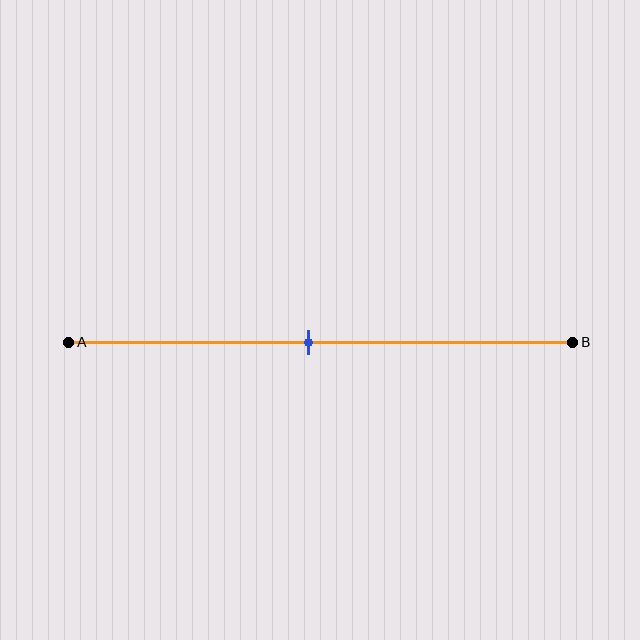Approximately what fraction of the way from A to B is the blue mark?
The blue mark is approximately 50% of the way from A to B.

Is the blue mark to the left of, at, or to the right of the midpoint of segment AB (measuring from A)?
The blue mark is approximately at the midpoint of segment AB.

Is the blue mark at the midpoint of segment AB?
Yes, the mark is approximately at the midpoint.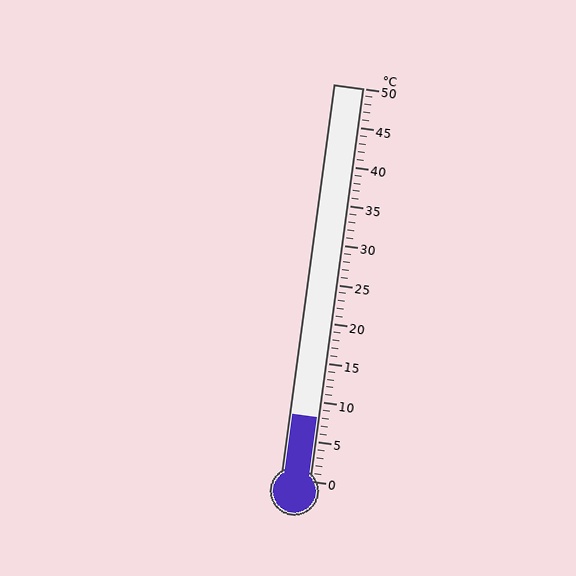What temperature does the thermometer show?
The thermometer shows approximately 8°C.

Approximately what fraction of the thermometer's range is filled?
The thermometer is filled to approximately 15% of its range.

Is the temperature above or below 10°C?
The temperature is below 10°C.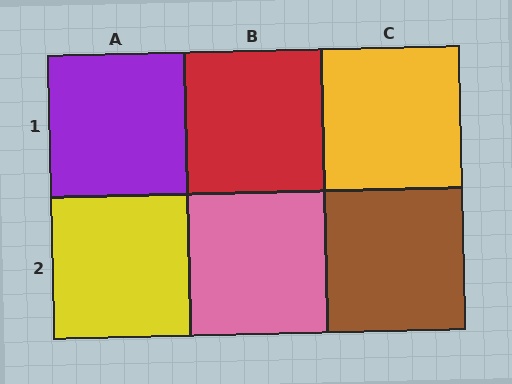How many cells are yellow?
2 cells are yellow.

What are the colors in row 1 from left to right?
Purple, red, yellow.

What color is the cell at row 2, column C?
Brown.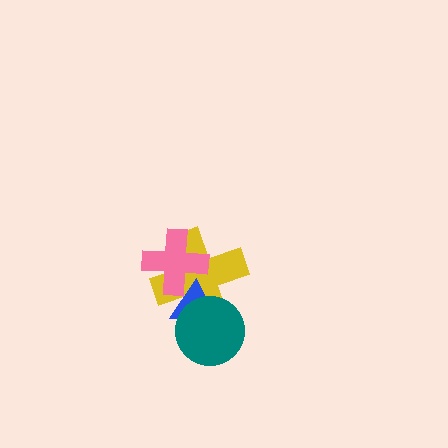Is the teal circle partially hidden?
No, no other shape covers it.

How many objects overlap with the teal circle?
2 objects overlap with the teal circle.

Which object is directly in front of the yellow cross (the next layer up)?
The blue triangle is directly in front of the yellow cross.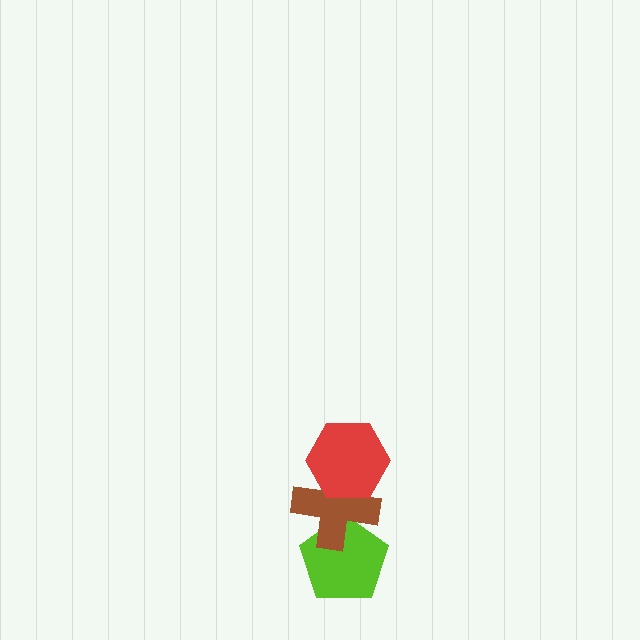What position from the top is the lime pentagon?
The lime pentagon is 3rd from the top.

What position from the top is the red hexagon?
The red hexagon is 1st from the top.